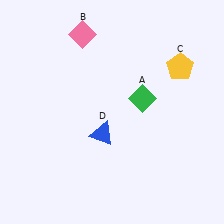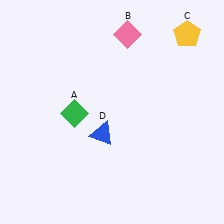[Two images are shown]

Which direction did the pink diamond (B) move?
The pink diamond (B) moved right.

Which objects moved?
The objects that moved are: the green diamond (A), the pink diamond (B), the yellow pentagon (C).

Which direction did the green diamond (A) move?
The green diamond (A) moved left.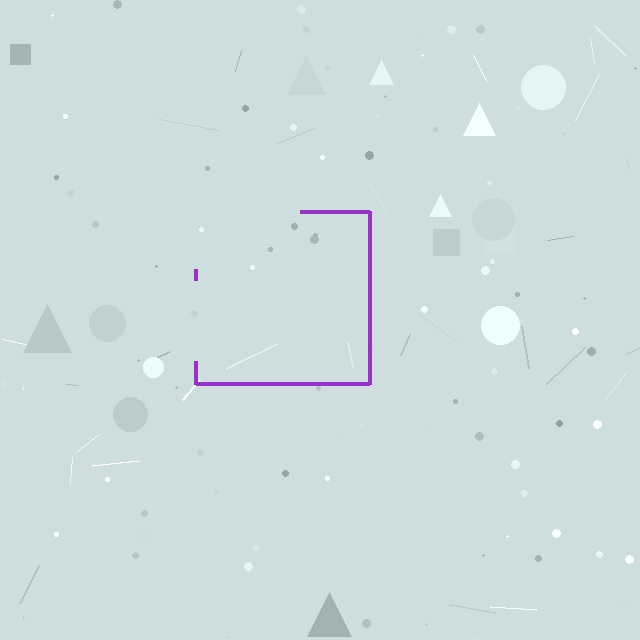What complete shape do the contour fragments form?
The contour fragments form a square.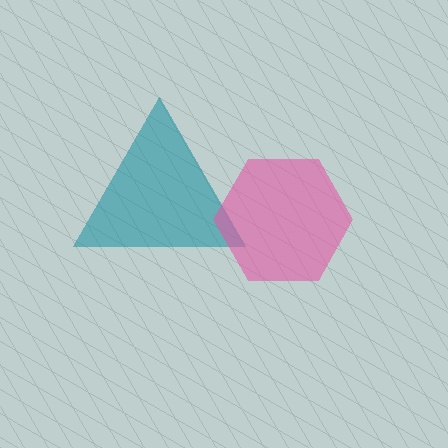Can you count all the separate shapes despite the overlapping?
Yes, there are 2 separate shapes.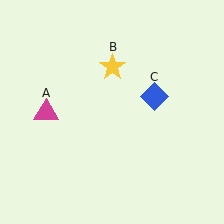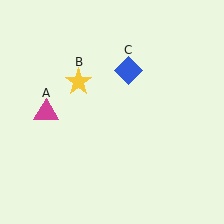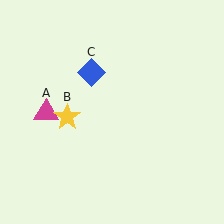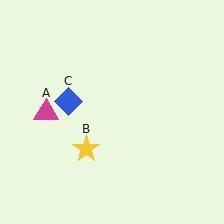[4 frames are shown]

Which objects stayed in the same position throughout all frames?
Magenta triangle (object A) remained stationary.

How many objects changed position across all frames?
2 objects changed position: yellow star (object B), blue diamond (object C).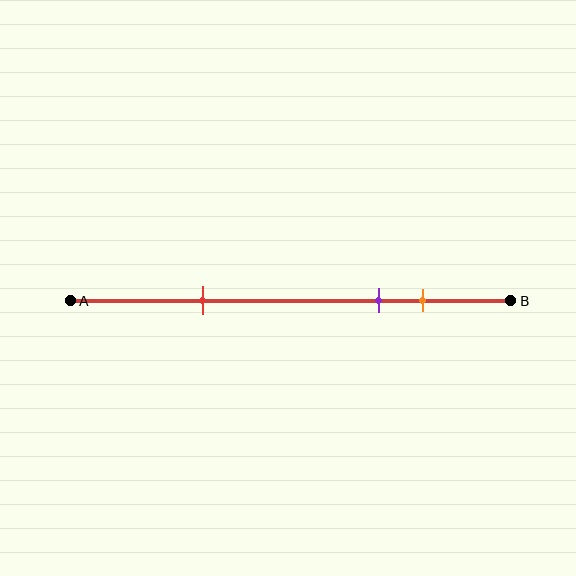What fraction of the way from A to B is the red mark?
The red mark is approximately 30% (0.3) of the way from A to B.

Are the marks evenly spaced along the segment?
No, the marks are not evenly spaced.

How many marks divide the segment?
There are 3 marks dividing the segment.